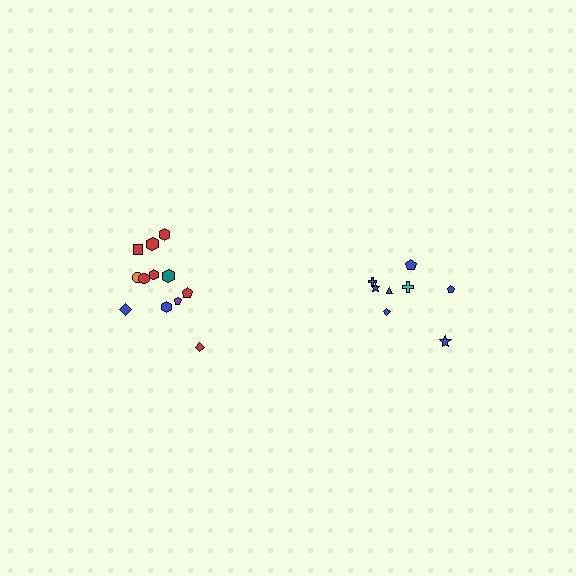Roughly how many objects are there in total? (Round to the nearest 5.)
Roughly 20 objects in total.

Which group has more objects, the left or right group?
The left group.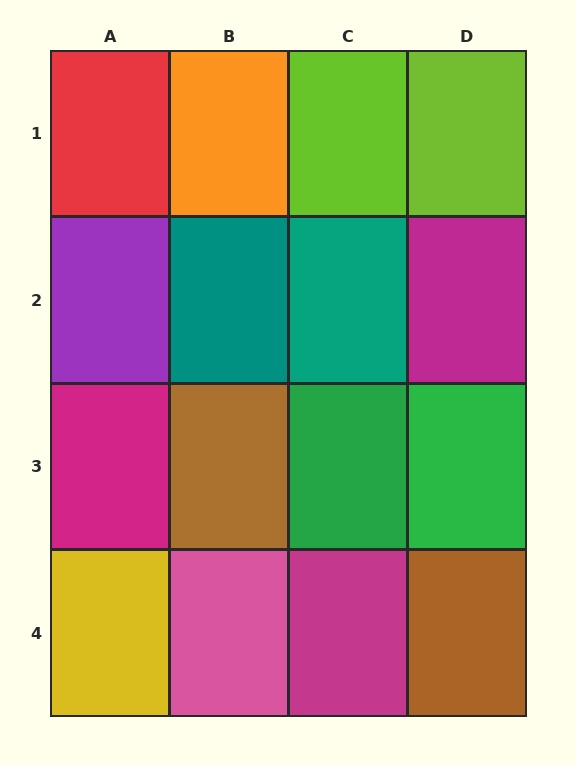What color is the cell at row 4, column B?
Pink.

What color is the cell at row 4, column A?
Yellow.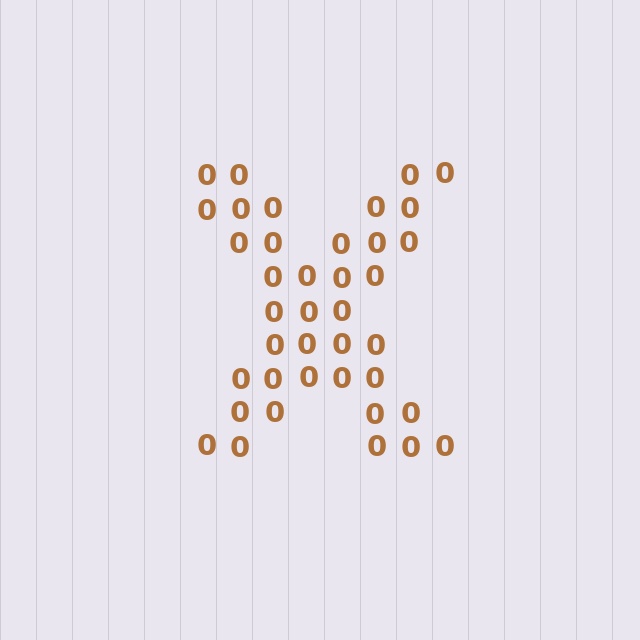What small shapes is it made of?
It is made of small digit 0's.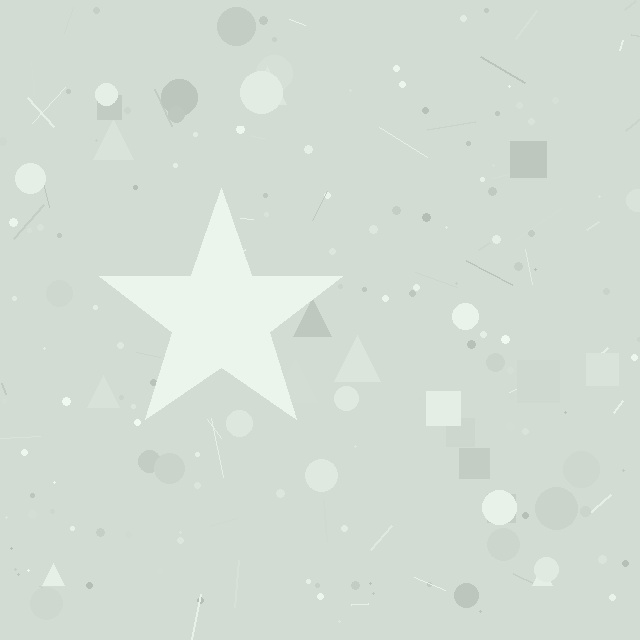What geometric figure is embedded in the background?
A star is embedded in the background.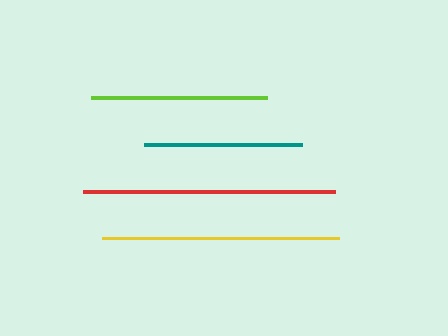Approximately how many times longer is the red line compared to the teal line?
The red line is approximately 1.6 times the length of the teal line.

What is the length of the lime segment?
The lime segment is approximately 176 pixels long.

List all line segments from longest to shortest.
From longest to shortest: red, yellow, lime, teal.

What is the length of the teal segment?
The teal segment is approximately 158 pixels long.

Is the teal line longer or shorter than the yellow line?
The yellow line is longer than the teal line.